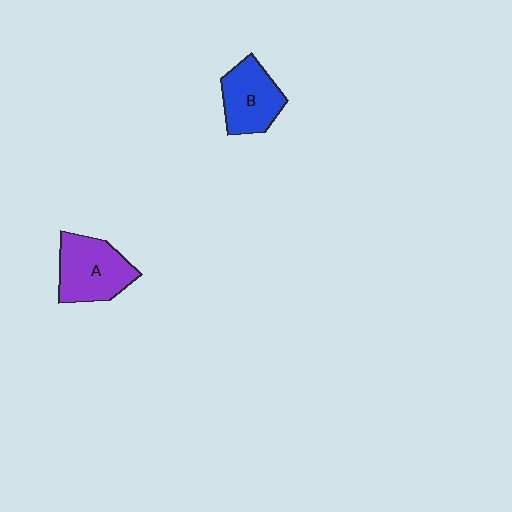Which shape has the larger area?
Shape A (purple).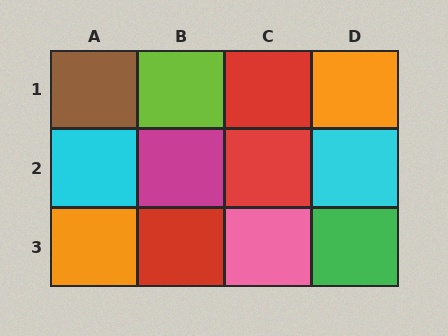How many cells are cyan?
2 cells are cyan.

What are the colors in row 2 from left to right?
Cyan, magenta, red, cyan.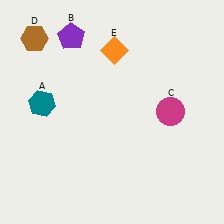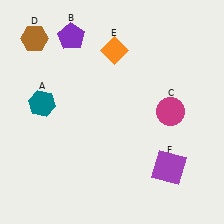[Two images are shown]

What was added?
A purple square (F) was added in Image 2.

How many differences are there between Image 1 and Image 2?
There is 1 difference between the two images.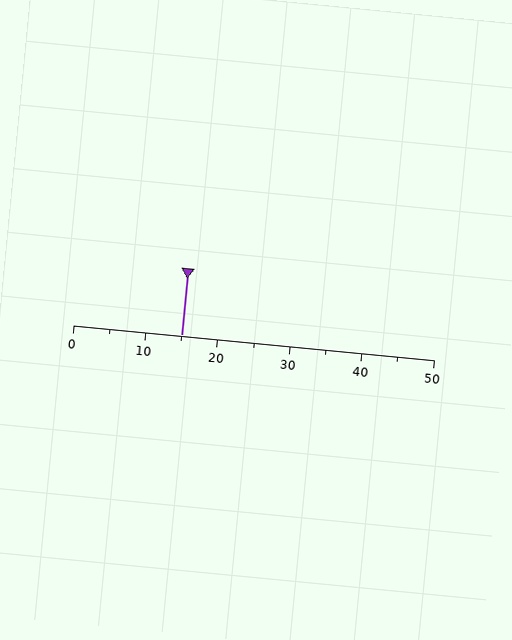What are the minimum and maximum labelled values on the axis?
The axis runs from 0 to 50.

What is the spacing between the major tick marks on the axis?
The major ticks are spaced 10 apart.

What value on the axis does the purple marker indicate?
The marker indicates approximately 15.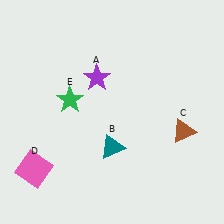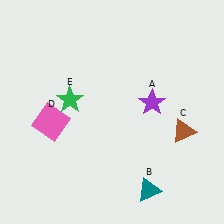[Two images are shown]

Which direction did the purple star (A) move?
The purple star (A) moved right.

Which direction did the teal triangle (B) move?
The teal triangle (B) moved down.